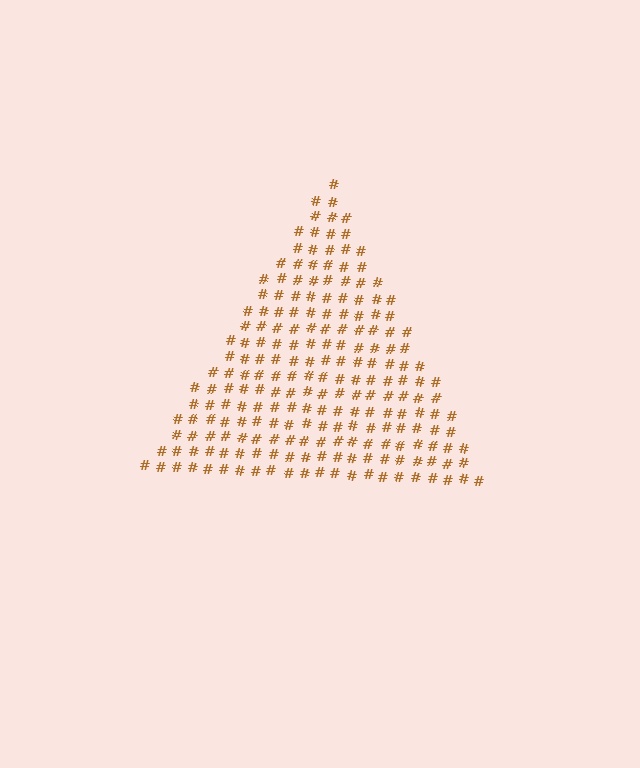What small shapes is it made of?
It is made of small hash symbols.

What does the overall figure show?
The overall figure shows a triangle.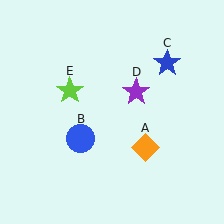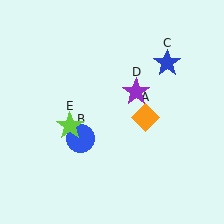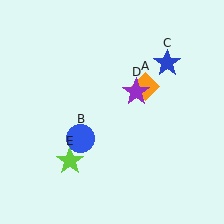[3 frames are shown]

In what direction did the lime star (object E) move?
The lime star (object E) moved down.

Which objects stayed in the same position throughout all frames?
Blue circle (object B) and blue star (object C) and purple star (object D) remained stationary.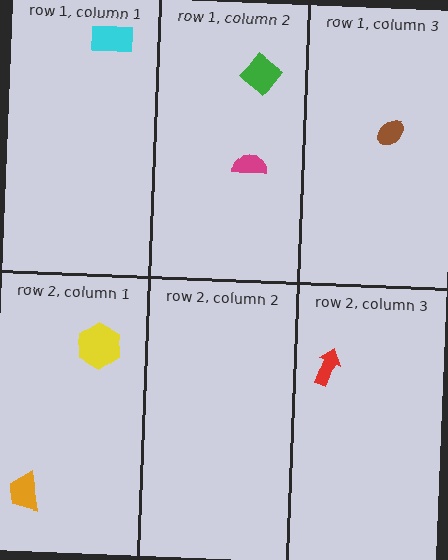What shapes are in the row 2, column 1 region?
The orange trapezoid, the yellow hexagon.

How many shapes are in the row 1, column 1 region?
1.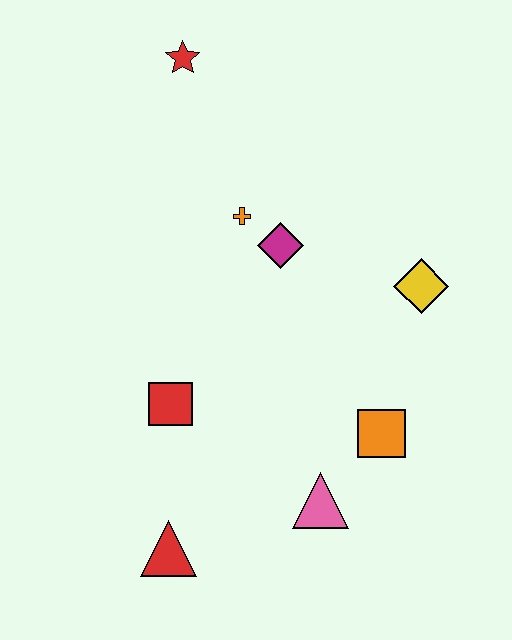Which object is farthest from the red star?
The red triangle is farthest from the red star.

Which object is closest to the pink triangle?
The orange square is closest to the pink triangle.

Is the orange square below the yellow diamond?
Yes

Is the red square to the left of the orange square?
Yes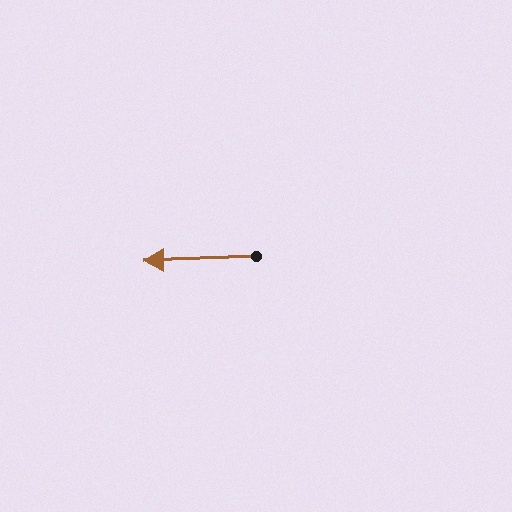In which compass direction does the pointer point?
West.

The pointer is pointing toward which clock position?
Roughly 9 o'clock.